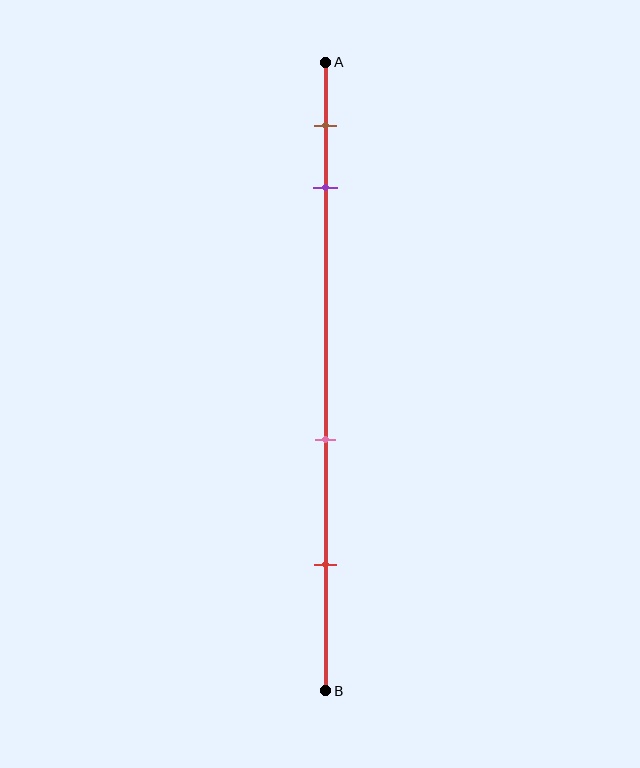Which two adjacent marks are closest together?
The brown and purple marks are the closest adjacent pair.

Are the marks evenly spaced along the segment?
No, the marks are not evenly spaced.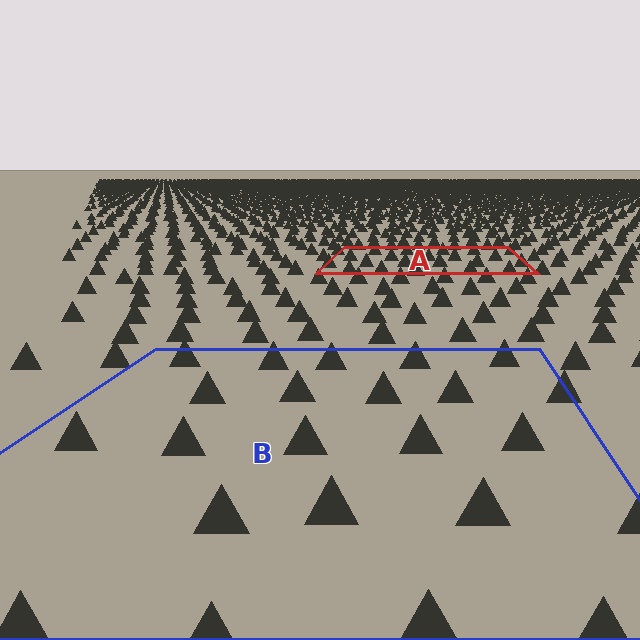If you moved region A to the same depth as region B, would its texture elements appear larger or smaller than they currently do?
They would appear larger. At a closer depth, the same texture elements are projected at a bigger on-screen size.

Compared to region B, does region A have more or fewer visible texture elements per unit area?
Region A has more texture elements per unit area — they are packed more densely because it is farther away.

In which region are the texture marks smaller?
The texture marks are smaller in region A, because it is farther away.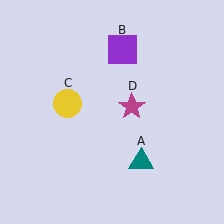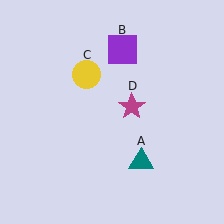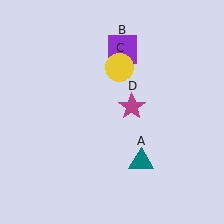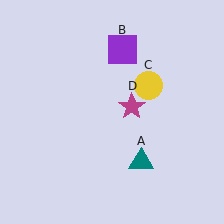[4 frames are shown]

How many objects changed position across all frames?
1 object changed position: yellow circle (object C).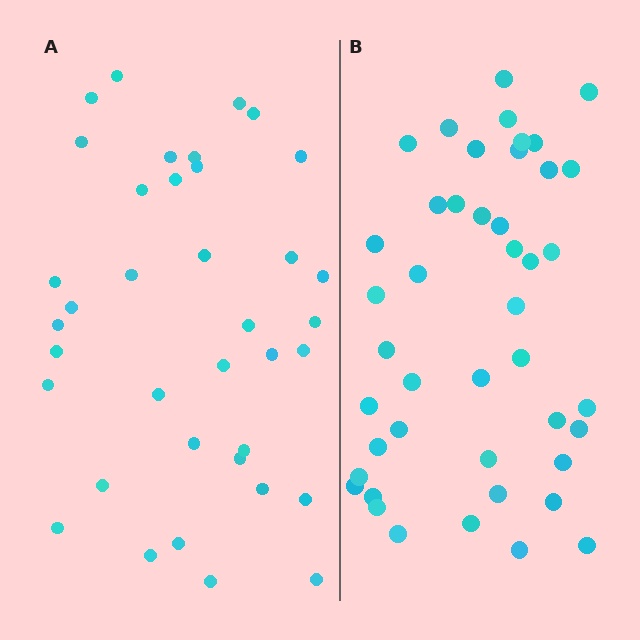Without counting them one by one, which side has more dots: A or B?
Region B (the right region) has more dots.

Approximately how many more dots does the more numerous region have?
Region B has roughly 8 or so more dots than region A.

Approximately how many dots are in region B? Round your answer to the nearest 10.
About 40 dots. (The exact count is 44, which rounds to 40.)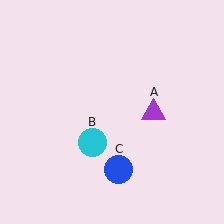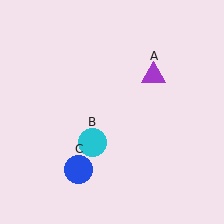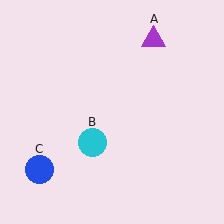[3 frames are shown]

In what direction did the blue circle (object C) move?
The blue circle (object C) moved left.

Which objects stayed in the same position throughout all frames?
Cyan circle (object B) remained stationary.